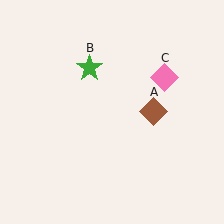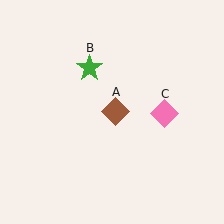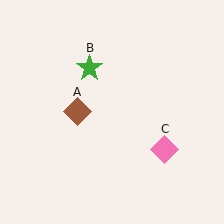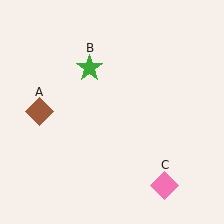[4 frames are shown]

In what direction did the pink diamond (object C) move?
The pink diamond (object C) moved down.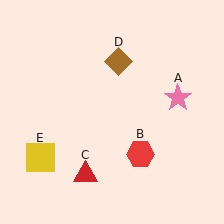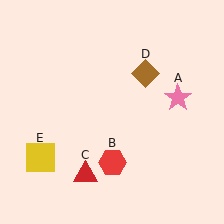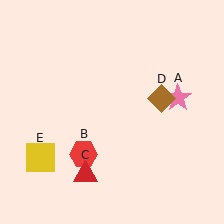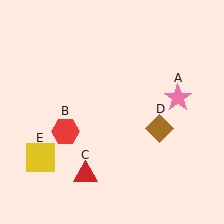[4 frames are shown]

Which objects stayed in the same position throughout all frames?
Pink star (object A) and red triangle (object C) and yellow square (object E) remained stationary.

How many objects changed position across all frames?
2 objects changed position: red hexagon (object B), brown diamond (object D).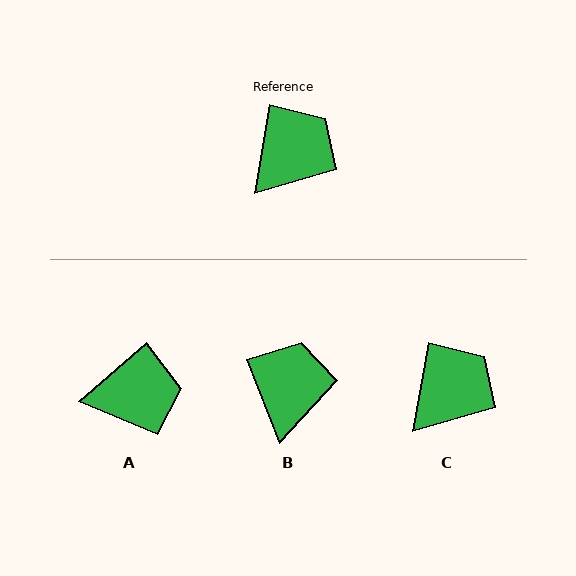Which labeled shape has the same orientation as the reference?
C.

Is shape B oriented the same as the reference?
No, it is off by about 31 degrees.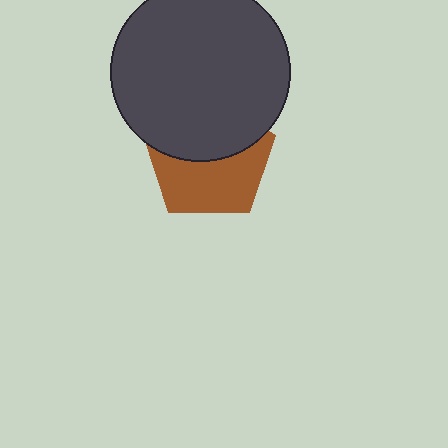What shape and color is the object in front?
The object in front is a dark gray circle.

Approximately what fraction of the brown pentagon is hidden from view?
Roughly 48% of the brown pentagon is hidden behind the dark gray circle.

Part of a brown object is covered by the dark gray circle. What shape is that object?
It is a pentagon.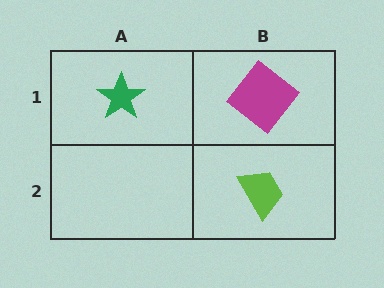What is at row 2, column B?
A lime trapezoid.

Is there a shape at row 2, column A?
No, that cell is empty.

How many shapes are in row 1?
2 shapes.